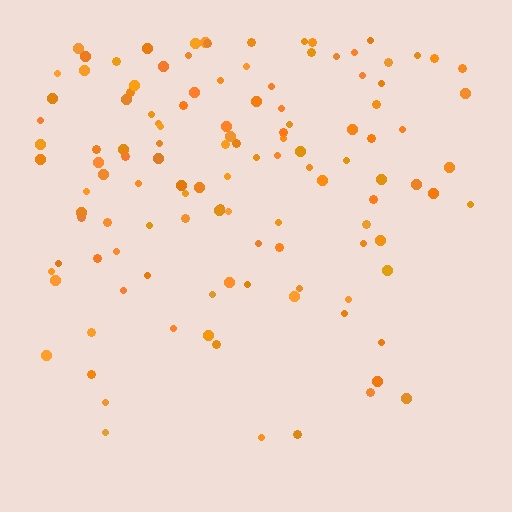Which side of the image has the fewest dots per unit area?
The bottom.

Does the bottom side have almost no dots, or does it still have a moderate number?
Still a moderate number, just noticeably fewer than the top.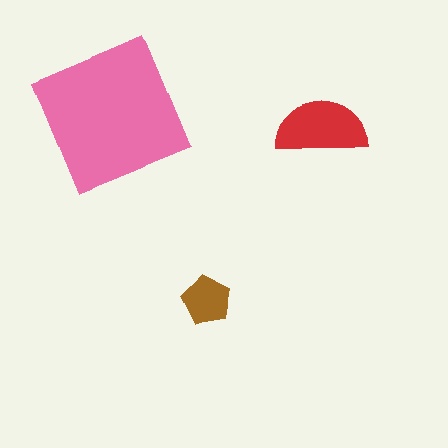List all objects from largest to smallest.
The pink square, the red semicircle, the brown pentagon.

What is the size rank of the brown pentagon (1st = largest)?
3rd.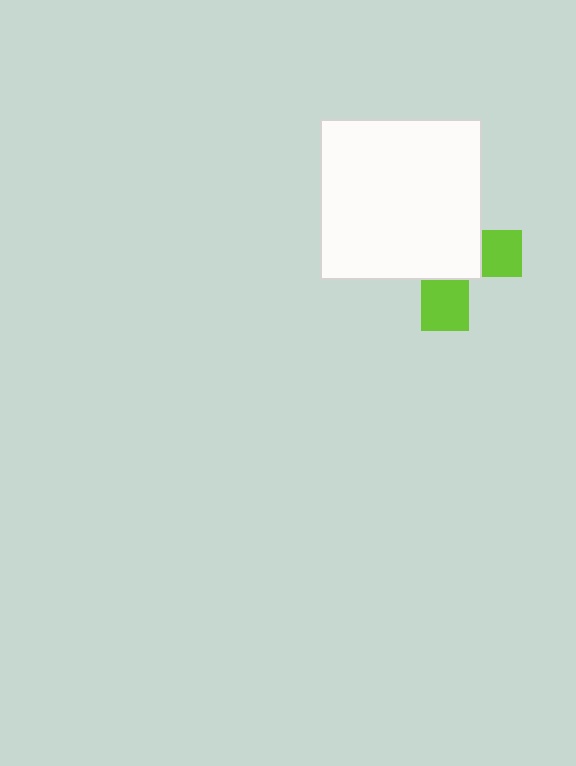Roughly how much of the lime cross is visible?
A small part of it is visible (roughly 35%).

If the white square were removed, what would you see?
You would see the complete lime cross.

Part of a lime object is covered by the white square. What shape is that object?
It is a cross.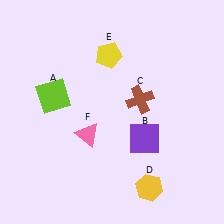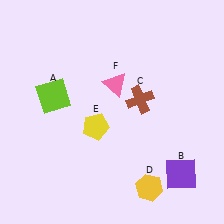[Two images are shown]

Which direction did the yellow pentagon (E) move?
The yellow pentagon (E) moved down.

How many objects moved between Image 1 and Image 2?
3 objects moved between the two images.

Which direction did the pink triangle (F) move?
The pink triangle (F) moved up.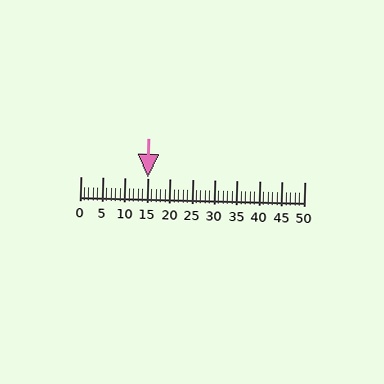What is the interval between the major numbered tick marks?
The major tick marks are spaced 5 units apart.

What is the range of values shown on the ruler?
The ruler shows values from 0 to 50.